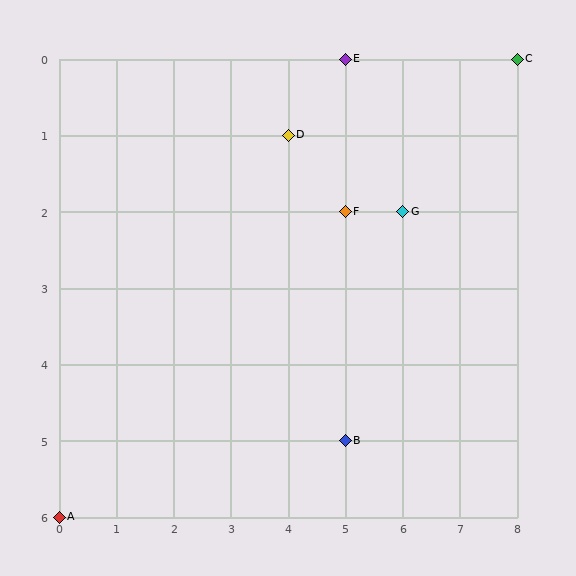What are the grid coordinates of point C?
Point C is at grid coordinates (8, 0).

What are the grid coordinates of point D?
Point D is at grid coordinates (4, 1).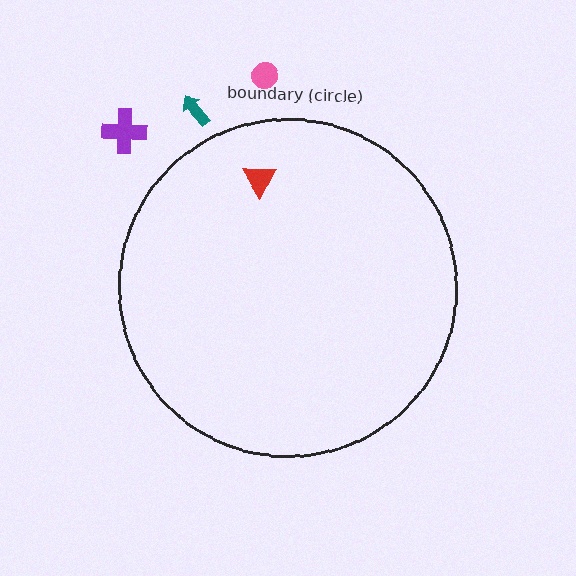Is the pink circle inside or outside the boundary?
Outside.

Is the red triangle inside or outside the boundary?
Inside.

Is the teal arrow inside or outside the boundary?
Outside.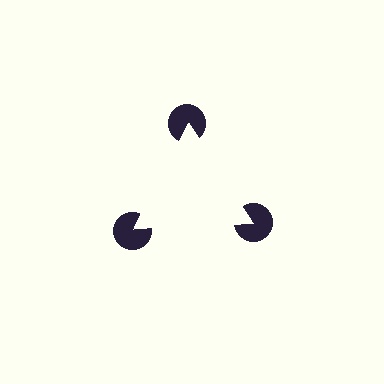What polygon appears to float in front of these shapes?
An illusory triangle — its edges are inferred from the aligned wedge cuts in the pac-man discs, not physically drawn.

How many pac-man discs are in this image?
There are 3 — one at each vertex of the illusory triangle.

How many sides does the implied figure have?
3 sides.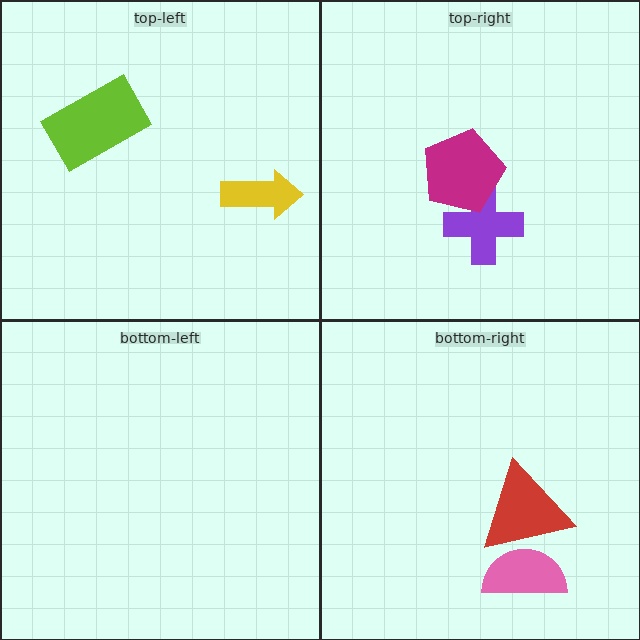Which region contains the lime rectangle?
The top-left region.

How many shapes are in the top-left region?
2.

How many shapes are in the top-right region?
2.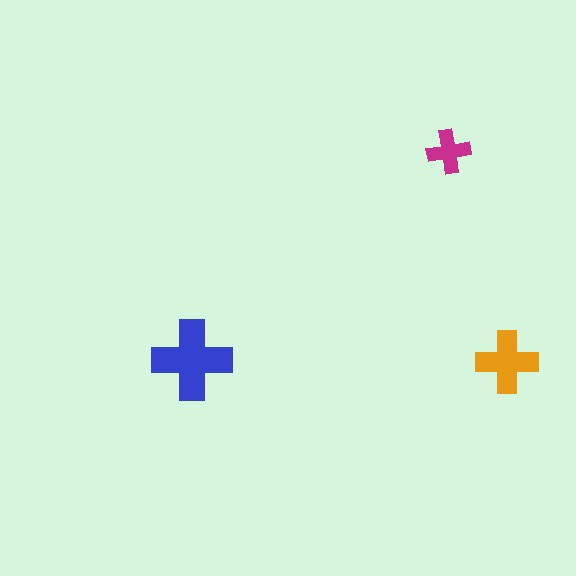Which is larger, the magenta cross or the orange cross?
The orange one.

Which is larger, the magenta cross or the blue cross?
The blue one.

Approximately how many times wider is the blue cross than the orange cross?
About 1.5 times wider.